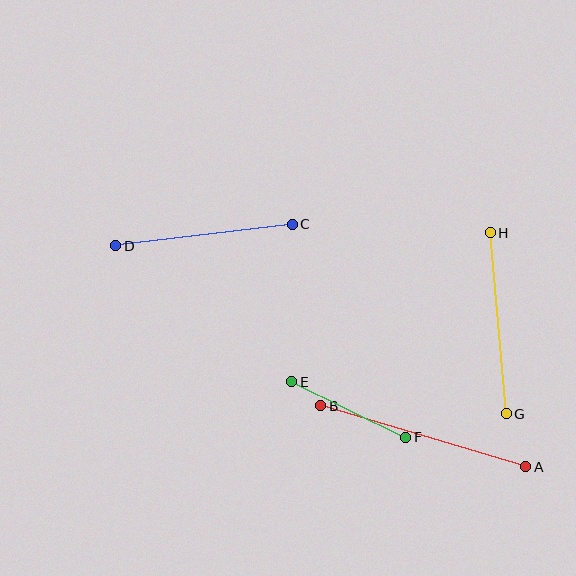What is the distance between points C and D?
The distance is approximately 178 pixels.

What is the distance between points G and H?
The distance is approximately 182 pixels.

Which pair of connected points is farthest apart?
Points A and B are farthest apart.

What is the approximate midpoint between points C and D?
The midpoint is at approximately (204, 235) pixels.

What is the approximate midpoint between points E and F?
The midpoint is at approximately (349, 410) pixels.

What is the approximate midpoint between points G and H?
The midpoint is at approximately (498, 323) pixels.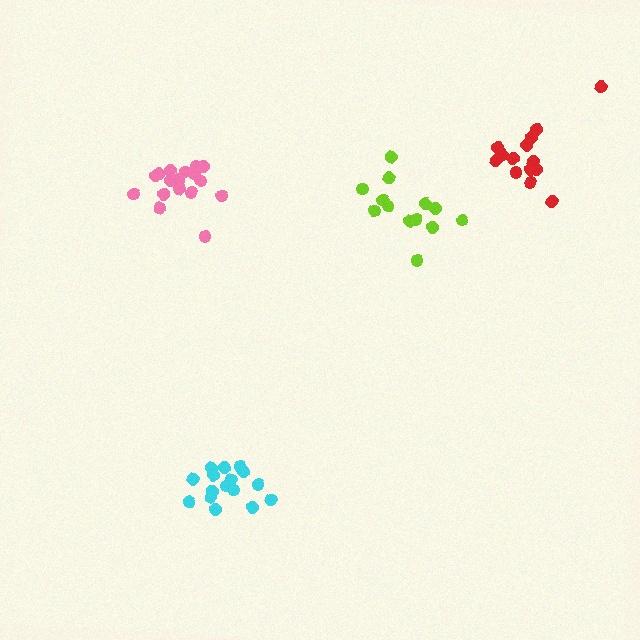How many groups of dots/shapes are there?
There are 4 groups.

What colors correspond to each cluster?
The clusters are colored: red, lime, cyan, pink.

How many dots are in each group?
Group 1: 14 dots, Group 2: 13 dots, Group 3: 16 dots, Group 4: 19 dots (62 total).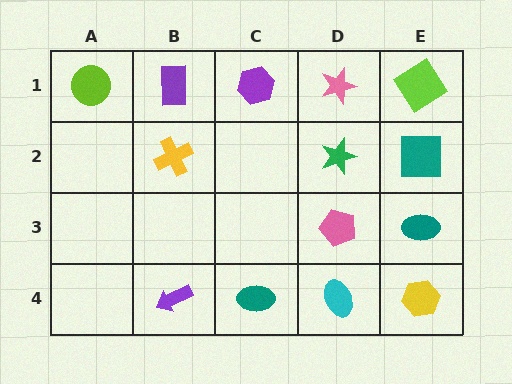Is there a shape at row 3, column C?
No, that cell is empty.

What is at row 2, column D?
A green star.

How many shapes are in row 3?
2 shapes.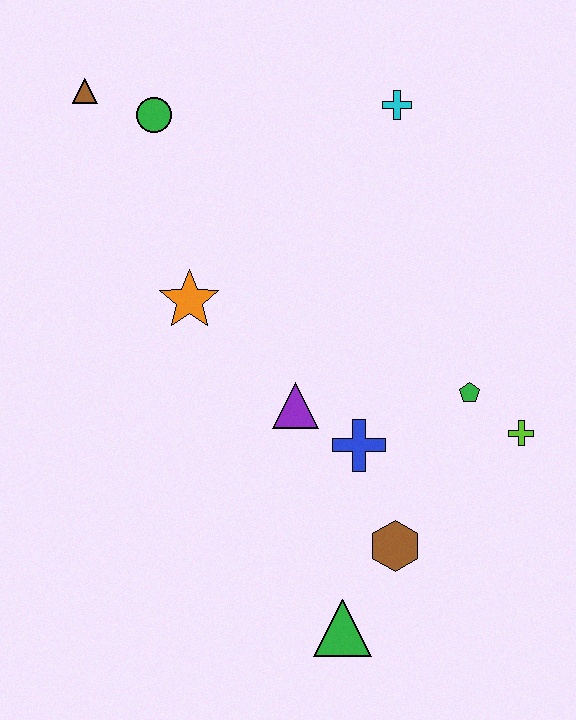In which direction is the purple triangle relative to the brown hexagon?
The purple triangle is above the brown hexagon.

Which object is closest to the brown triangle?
The green circle is closest to the brown triangle.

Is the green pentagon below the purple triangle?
No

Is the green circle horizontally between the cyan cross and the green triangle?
No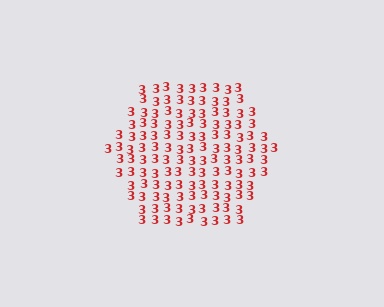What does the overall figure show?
The overall figure shows a hexagon.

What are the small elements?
The small elements are digit 3's.